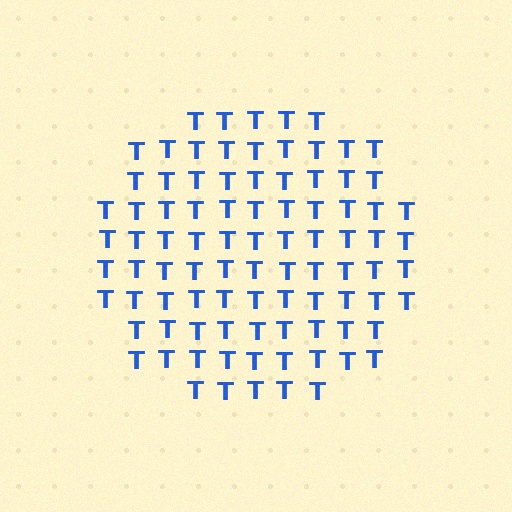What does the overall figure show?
The overall figure shows a circle.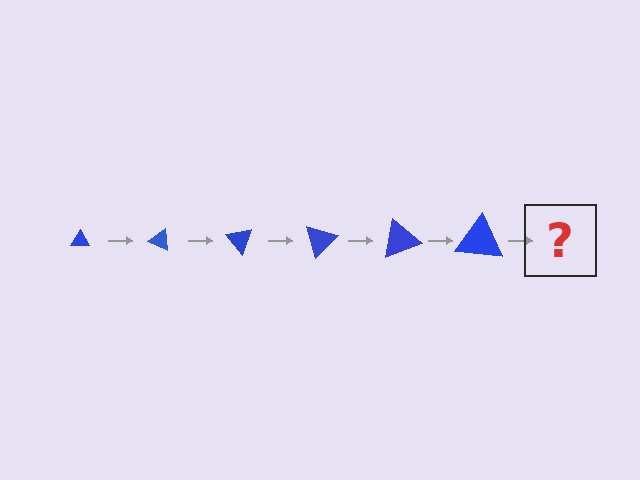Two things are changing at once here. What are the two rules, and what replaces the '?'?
The two rules are that the triangle grows larger each step and it rotates 25 degrees each step. The '?' should be a triangle, larger than the previous one and rotated 150 degrees from the start.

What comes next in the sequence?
The next element should be a triangle, larger than the previous one and rotated 150 degrees from the start.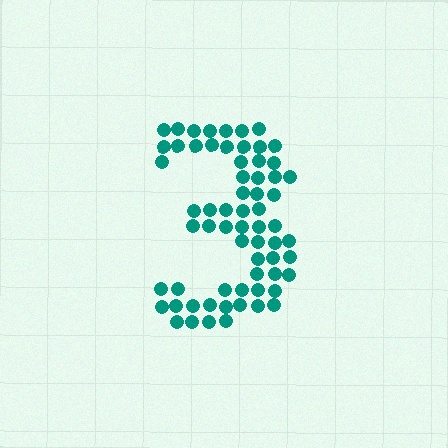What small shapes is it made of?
It is made of small circles.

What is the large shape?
The large shape is the digit 3.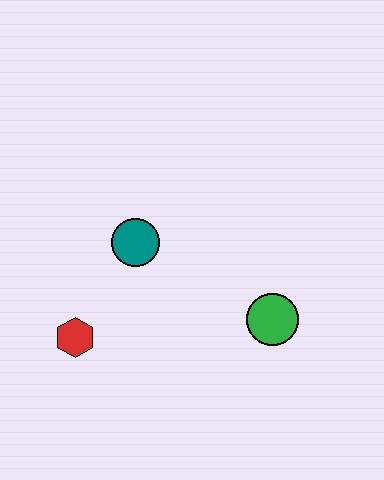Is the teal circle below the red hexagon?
No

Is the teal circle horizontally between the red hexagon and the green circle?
Yes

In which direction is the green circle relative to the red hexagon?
The green circle is to the right of the red hexagon.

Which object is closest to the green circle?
The teal circle is closest to the green circle.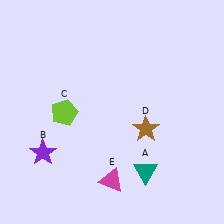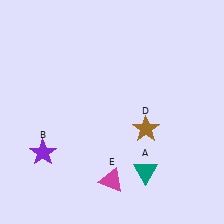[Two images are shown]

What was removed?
The lime pentagon (C) was removed in Image 2.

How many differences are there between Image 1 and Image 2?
There is 1 difference between the two images.